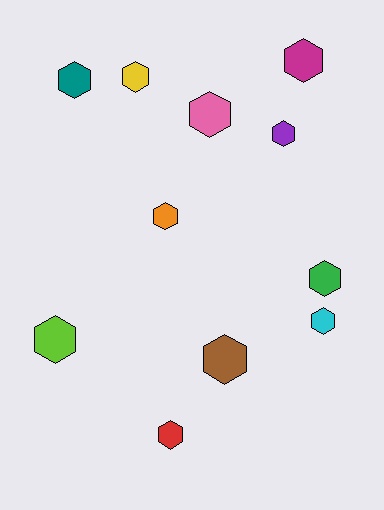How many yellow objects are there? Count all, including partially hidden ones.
There is 1 yellow object.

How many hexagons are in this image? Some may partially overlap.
There are 11 hexagons.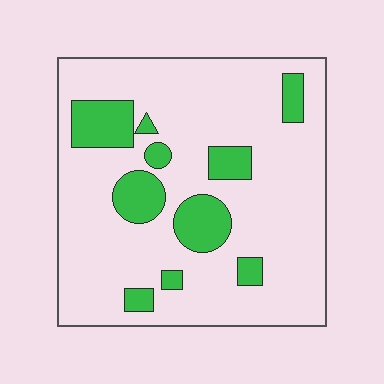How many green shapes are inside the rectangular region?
10.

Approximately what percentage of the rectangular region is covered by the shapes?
Approximately 20%.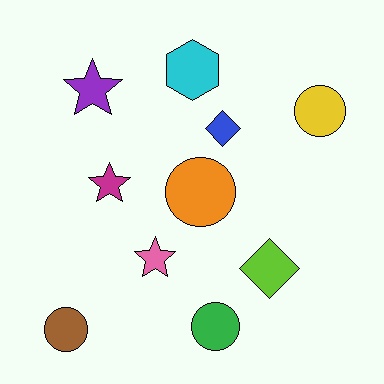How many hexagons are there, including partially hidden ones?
There is 1 hexagon.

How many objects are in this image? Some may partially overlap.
There are 10 objects.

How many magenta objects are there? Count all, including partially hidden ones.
There is 1 magenta object.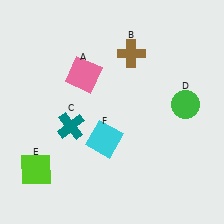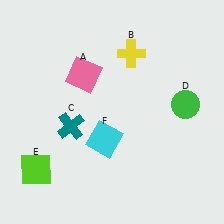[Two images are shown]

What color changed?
The cross (B) changed from brown in Image 1 to yellow in Image 2.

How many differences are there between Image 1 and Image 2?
There is 1 difference between the two images.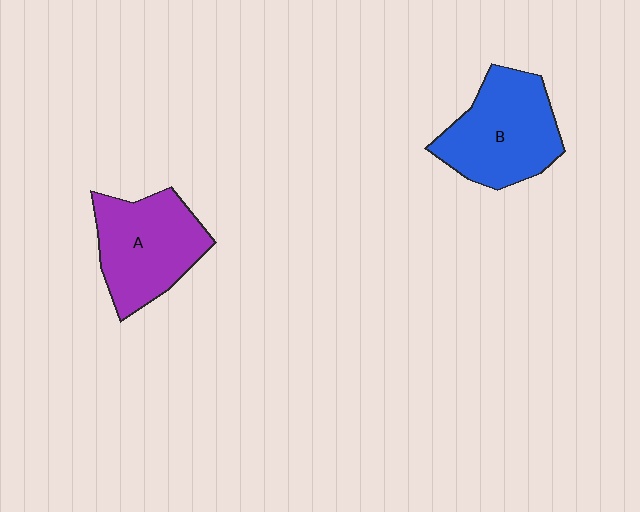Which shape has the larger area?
Shape B (blue).